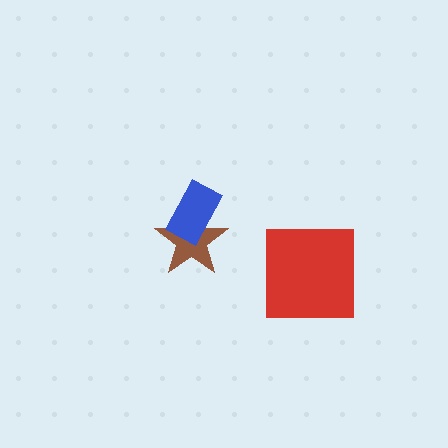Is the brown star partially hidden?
Yes, it is partially covered by another shape.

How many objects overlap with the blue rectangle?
1 object overlaps with the blue rectangle.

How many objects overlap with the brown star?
1 object overlaps with the brown star.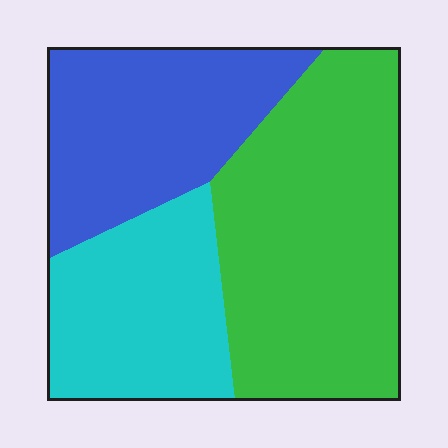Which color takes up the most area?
Green, at roughly 45%.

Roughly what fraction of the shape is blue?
Blue covers about 30% of the shape.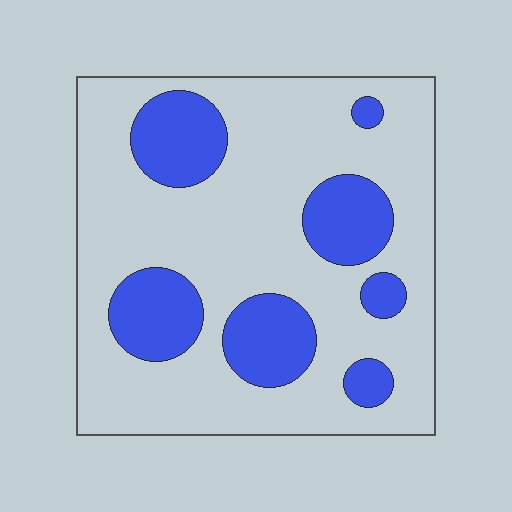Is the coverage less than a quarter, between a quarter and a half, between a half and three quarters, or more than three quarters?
Between a quarter and a half.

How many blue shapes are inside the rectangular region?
7.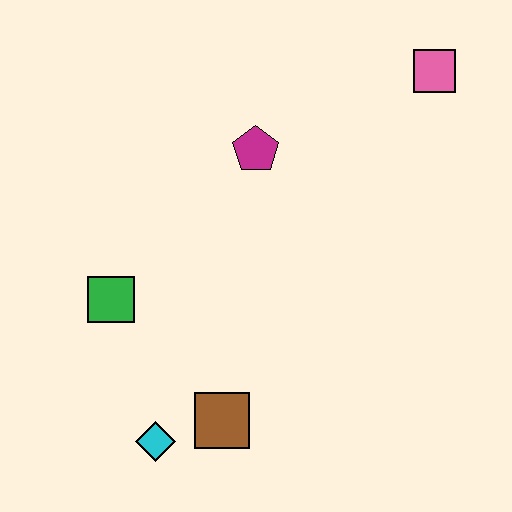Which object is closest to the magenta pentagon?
The pink square is closest to the magenta pentagon.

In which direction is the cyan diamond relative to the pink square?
The cyan diamond is below the pink square.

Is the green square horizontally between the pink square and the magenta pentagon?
No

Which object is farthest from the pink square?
The cyan diamond is farthest from the pink square.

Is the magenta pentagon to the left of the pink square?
Yes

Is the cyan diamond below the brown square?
Yes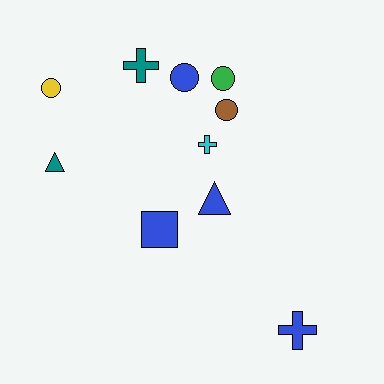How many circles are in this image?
There are 4 circles.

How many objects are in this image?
There are 10 objects.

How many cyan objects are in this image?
There is 1 cyan object.